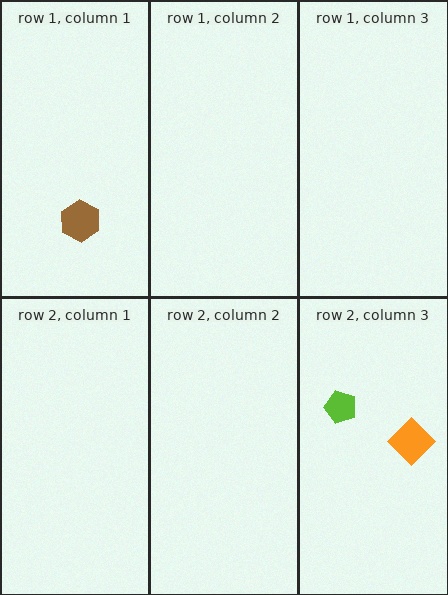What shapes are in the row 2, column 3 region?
The orange diamond, the lime pentagon.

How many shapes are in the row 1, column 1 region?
1.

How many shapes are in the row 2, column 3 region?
2.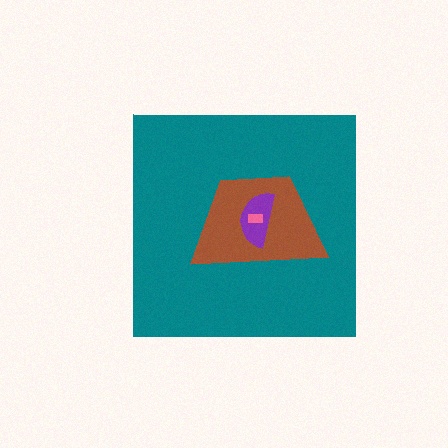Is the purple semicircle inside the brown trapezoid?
Yes.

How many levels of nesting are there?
4.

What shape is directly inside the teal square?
The brown trapezoid.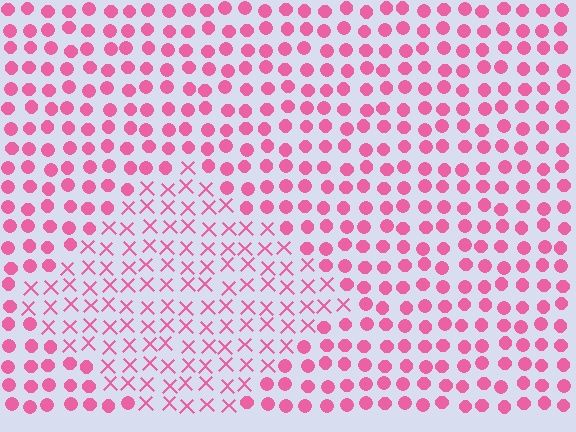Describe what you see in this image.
The image is filled with small pink elements arranged in a uniform grid. A diamond-shaped region contains X marks, while the surrounding area contains circles. The boundary is defined purely by the change in element shape.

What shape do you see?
I see a diamond.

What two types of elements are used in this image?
The image uses X marks inside the diamond region and circles outside it.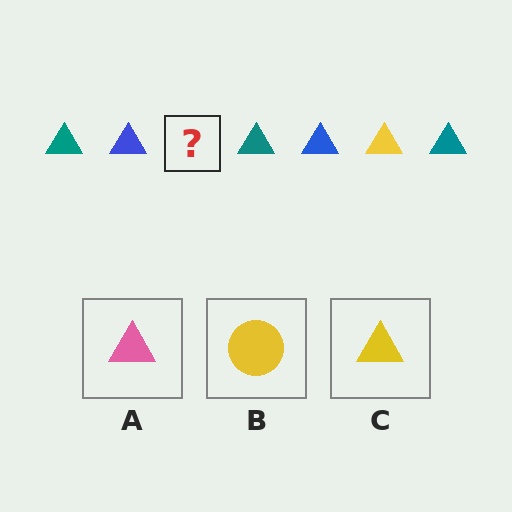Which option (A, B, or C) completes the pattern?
C.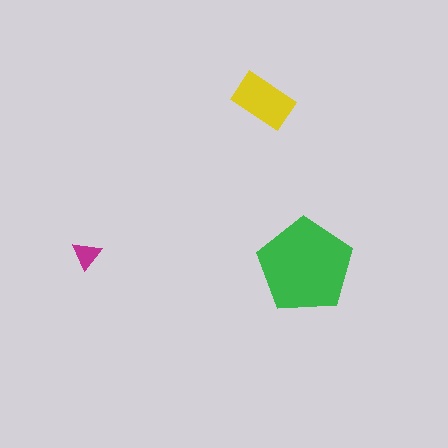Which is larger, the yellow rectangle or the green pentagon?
The green pentagon.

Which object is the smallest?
The magenta triangle.